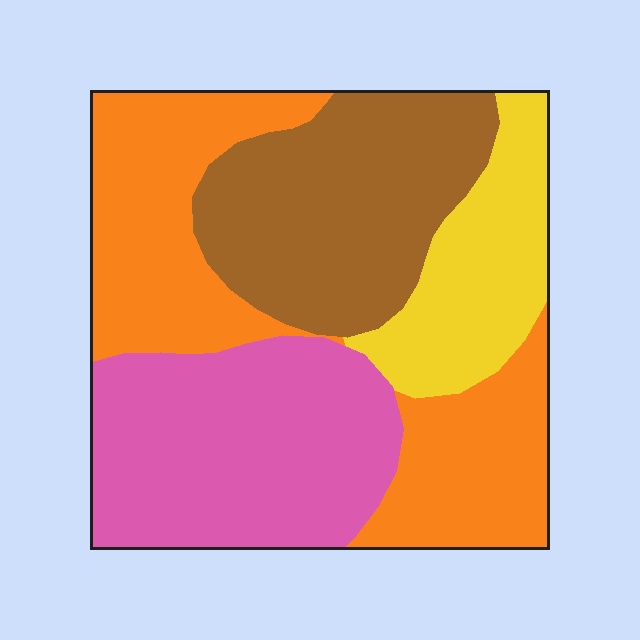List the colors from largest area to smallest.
From largest to smallest: orange, pink, brown, yellow.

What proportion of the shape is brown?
Brown takes up less than a quarter of the shape.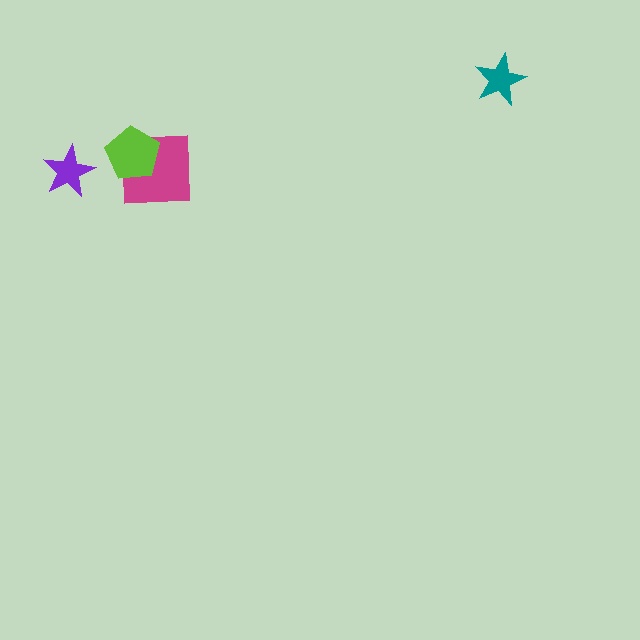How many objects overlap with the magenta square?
1 object overlaps with the magenta square.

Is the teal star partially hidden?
No, no other shape covers it.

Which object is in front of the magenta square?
The lime pentagon is in front of the magenta square.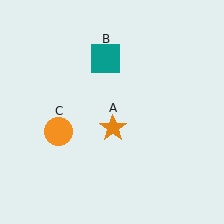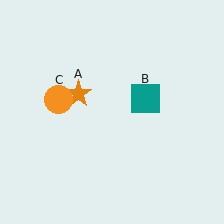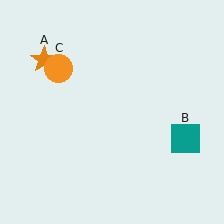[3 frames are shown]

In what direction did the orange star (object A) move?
The orange star (object A) moved up and to the left.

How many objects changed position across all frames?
3 objects changed position: orange star (object A), teal square (object B), orange circle (object C).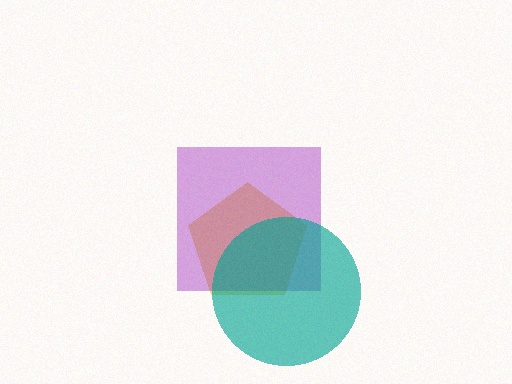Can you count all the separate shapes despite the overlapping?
Yes, there are 3 separate shapes.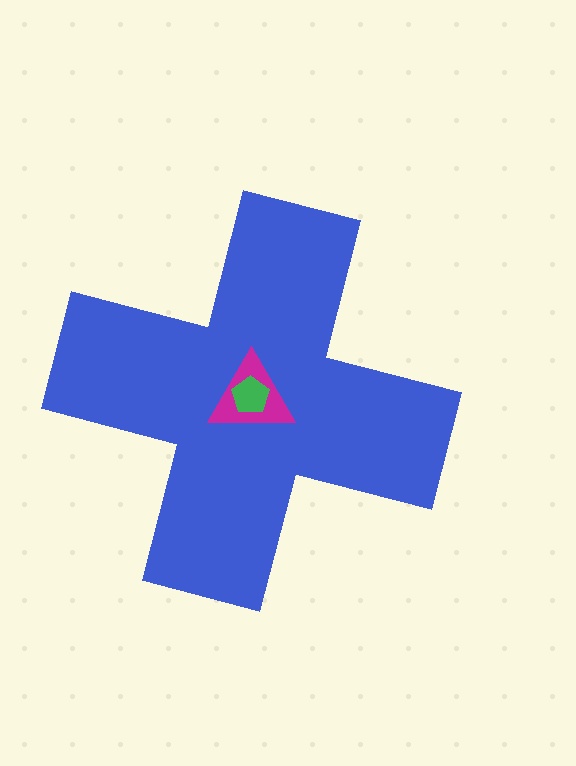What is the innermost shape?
The green pentagon.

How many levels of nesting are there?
3.